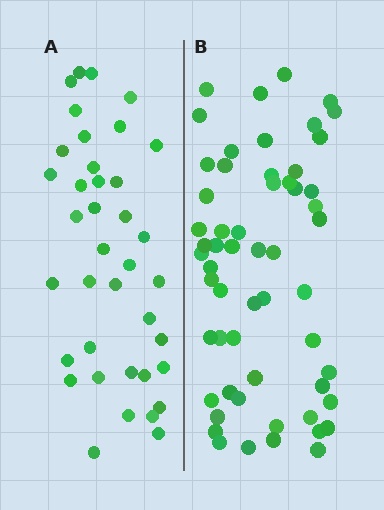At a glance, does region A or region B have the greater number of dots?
Region B (the right region) has more dots.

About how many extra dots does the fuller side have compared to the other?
Region B has approximately 20 more dots than region A.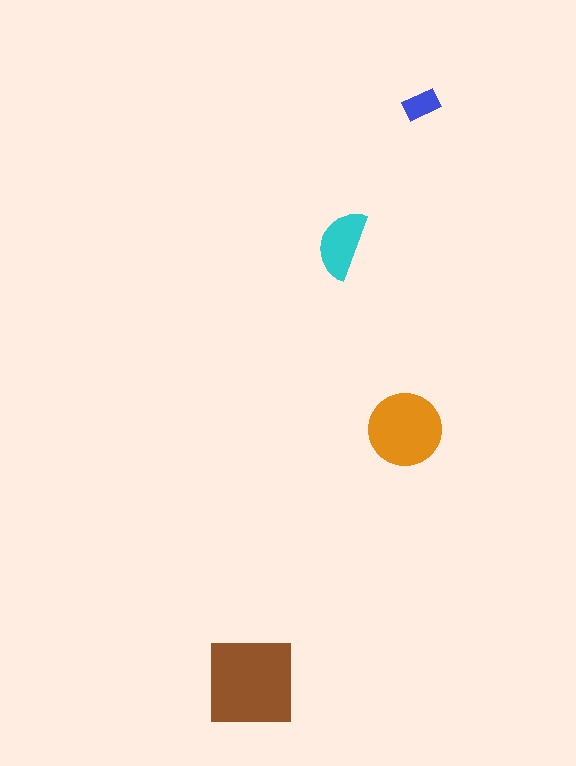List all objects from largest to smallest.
The brown square, the orange circle, the cyan semicircle, the blue rectangle.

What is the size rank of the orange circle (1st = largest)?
2nd.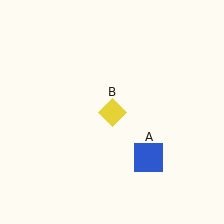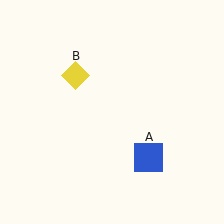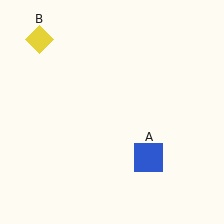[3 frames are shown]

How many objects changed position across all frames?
1 object changed position: yellow diamond (object B).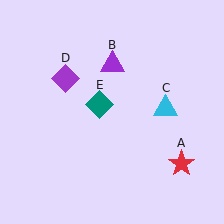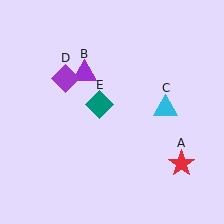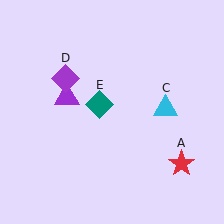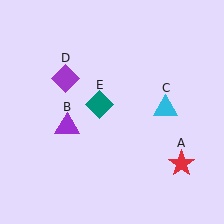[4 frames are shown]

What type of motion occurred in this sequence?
The purple triangle (object B) rotated counterclockwise around the center of the scene.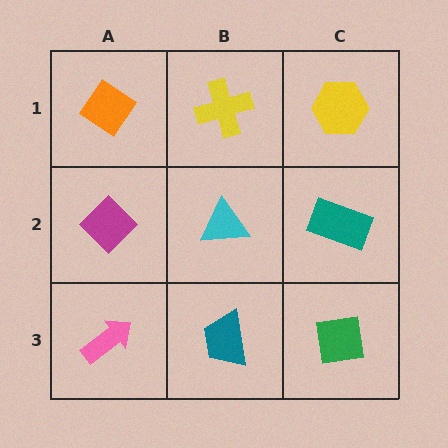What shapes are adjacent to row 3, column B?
A cyan triangle (row 2, column B), a pink arrow (row 3, column A), a green square (row 3, column C).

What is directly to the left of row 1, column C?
A yellow cross.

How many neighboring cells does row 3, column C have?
2.